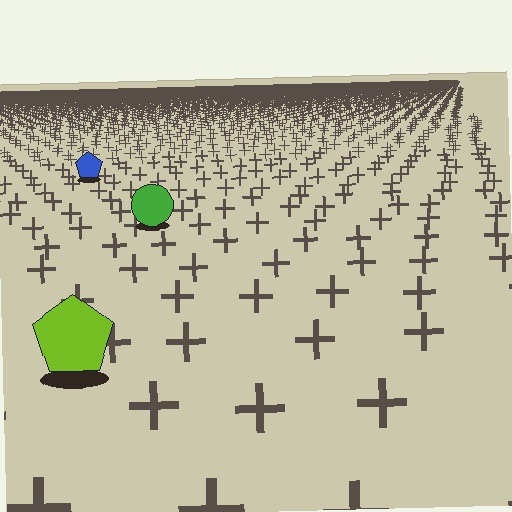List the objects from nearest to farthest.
From nearest to farthest: the lime pentagon, the green circle, the blue pentagon.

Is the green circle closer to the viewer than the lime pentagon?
No. The lime pentagon is closer — you can tell from the texture gradient: the ground texture is coarser near it.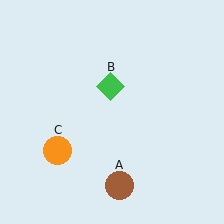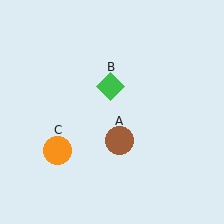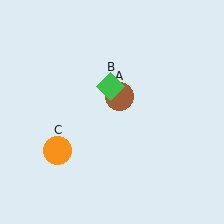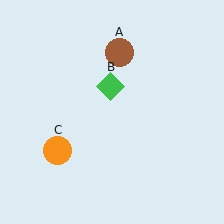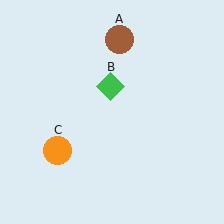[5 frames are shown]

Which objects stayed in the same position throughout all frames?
Green diamond (object B) and orange circle (object C) remained stationary.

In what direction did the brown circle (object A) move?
The brown circle (object A) moved up.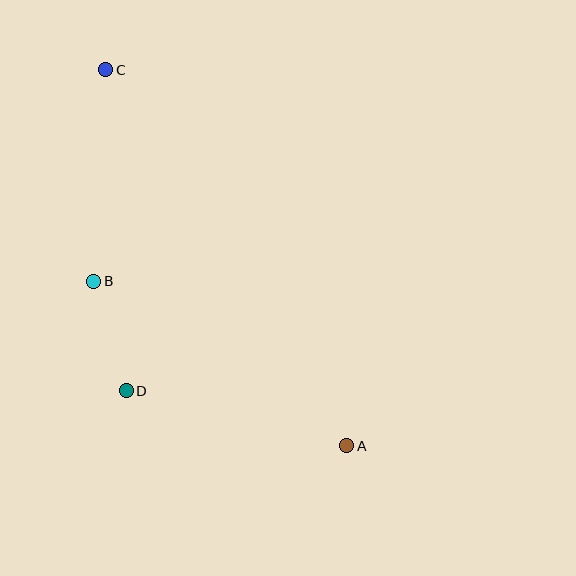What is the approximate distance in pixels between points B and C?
The distance between B and C is approximately 212 pixels.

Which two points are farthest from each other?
Points A and C are farthest from each other.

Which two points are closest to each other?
Points B and D are closest to each other.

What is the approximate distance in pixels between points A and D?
The distance between A and D is approximately 227 pixels.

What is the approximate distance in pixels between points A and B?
The distance between A and B is approximately 302 pixels.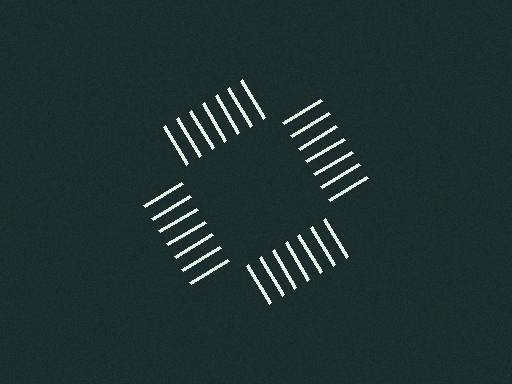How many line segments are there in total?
28 — 7 along each of the 4 edges.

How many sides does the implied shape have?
4 sides — the line-ends trace a square.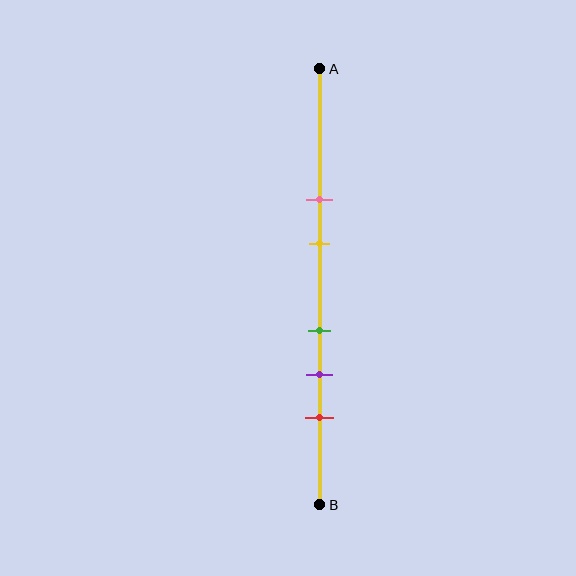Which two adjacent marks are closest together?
The green and purple marks are the closest adjacent pair.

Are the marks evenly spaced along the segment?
No, the marks are not evenly spaced.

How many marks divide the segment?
There are 5 marks dividing the segment.